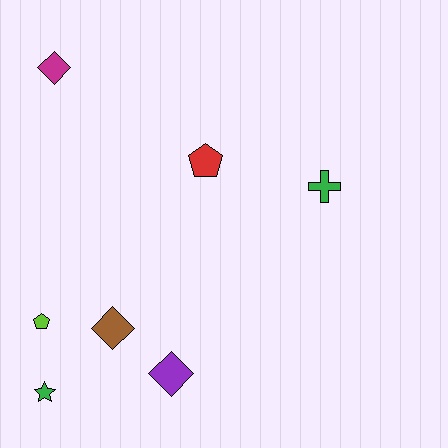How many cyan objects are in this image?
There are no cyan objects.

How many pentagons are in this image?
There are 2 pentagons.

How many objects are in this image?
There are 7 objects.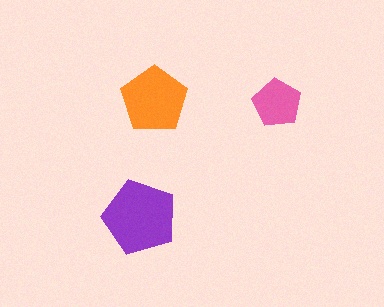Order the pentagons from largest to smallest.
the purple one, the orange one, the pink one.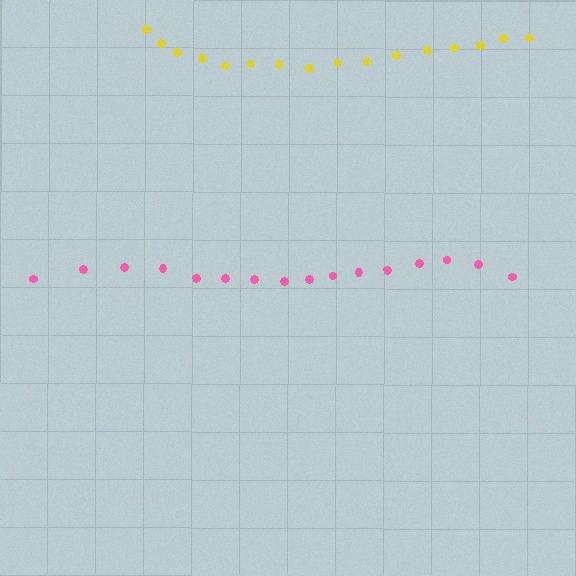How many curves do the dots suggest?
There are 2 distinct paths.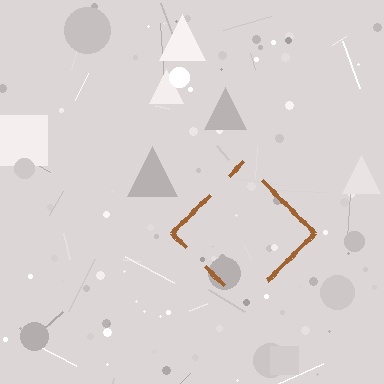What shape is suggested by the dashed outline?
The dashed outline suggests a diamond.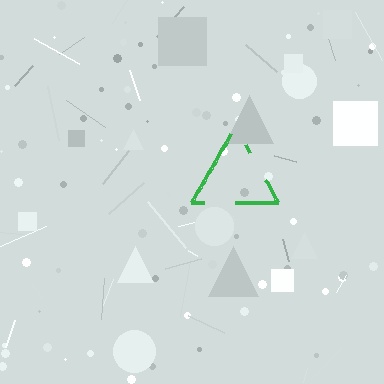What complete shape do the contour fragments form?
The contour fragments form a triangle.